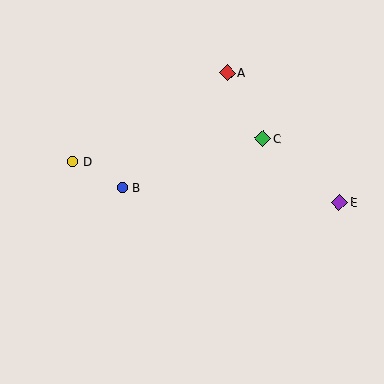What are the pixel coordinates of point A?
Point A is at (227, 72).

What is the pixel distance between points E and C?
The distance between E and C is 100 pixels.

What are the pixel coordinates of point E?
Point E is at (339, 202).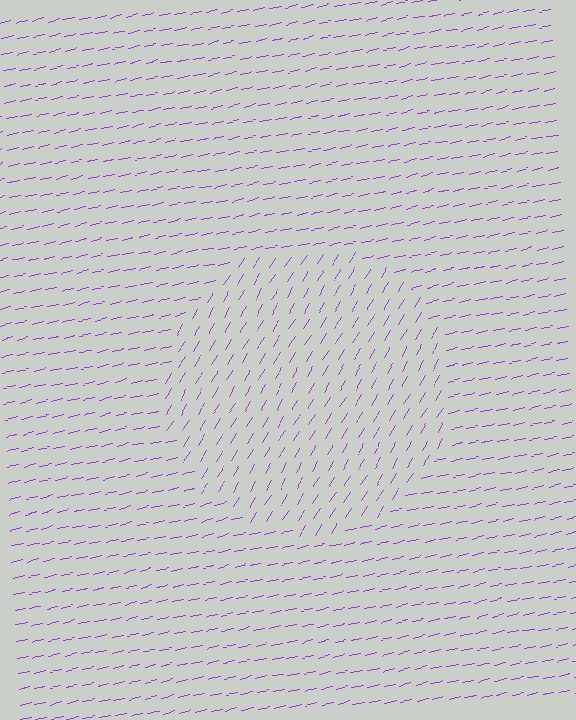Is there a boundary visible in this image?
Yes, there is a texture boundary formed by a change in line orientation.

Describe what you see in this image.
The image is filled with small purple line segments. A circle region in the image has lines oriented differently from the surrounding lines, creating a visible texture boundary.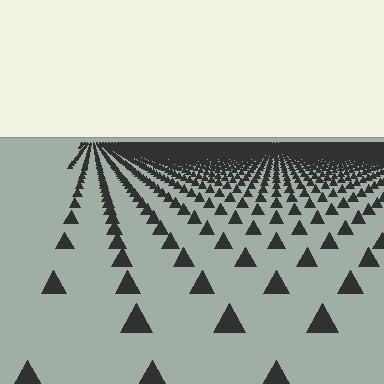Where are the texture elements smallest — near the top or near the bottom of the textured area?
Near the top.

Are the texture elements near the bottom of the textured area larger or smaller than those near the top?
Larger. Near the bottom, elements are closer to the viewer and appear at a bigger on-screen size.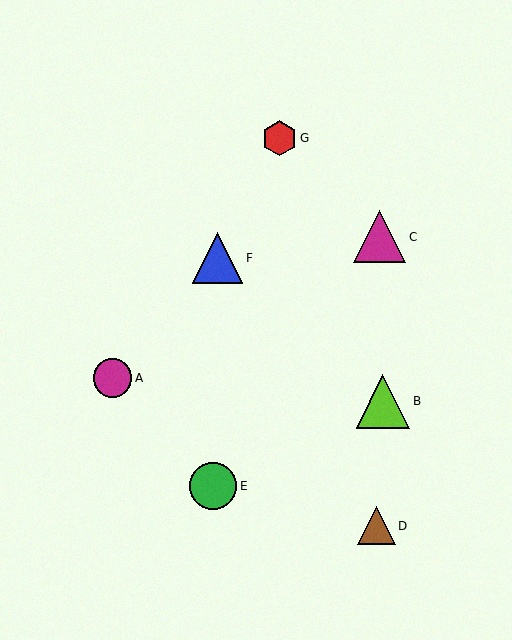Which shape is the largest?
The lime triangle (labeled B) is the largest.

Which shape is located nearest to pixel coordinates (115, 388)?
The magenta circle (labeled A) at (113, 378) is nearest to that location.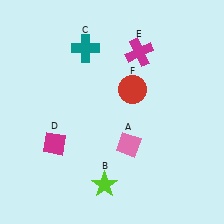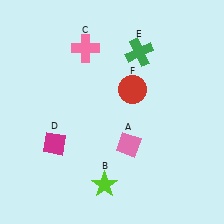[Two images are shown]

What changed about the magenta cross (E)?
In Image 1, E is magenta. In Image 2, it changed to green.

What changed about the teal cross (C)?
In Image 1, C is teal. In Image 2, it changed to pink.